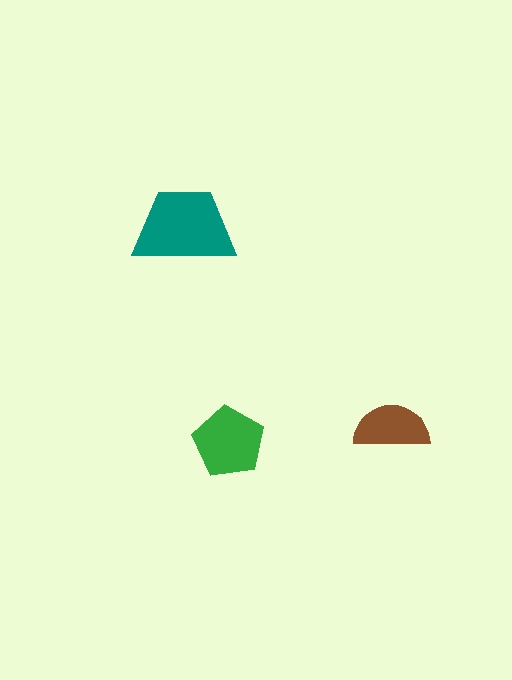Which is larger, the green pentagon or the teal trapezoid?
The teal trapezoid.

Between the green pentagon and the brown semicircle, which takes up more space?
The green pentagon.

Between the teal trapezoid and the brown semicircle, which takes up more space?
The teal trapezoid.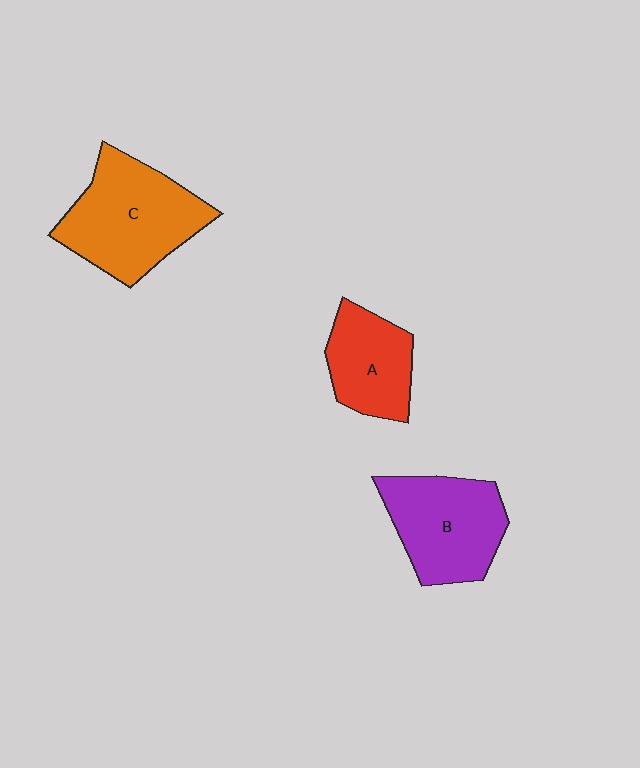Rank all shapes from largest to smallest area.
From largest to smallest: C (orange), B (purple), A (red).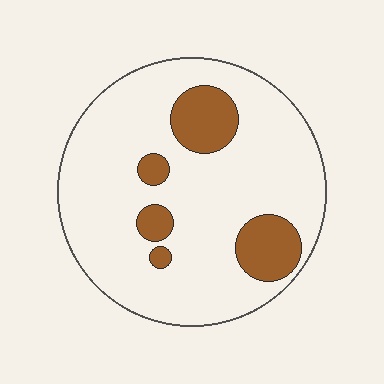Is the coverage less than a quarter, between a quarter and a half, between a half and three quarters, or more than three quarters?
Less than a quarter.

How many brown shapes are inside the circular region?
5.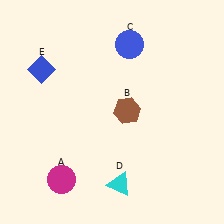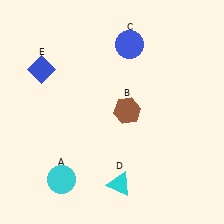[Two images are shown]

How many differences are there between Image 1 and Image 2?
There is 1 difference between the two images.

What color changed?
The circle (A) changed from magenta in Image 1 to cyan in Image 2.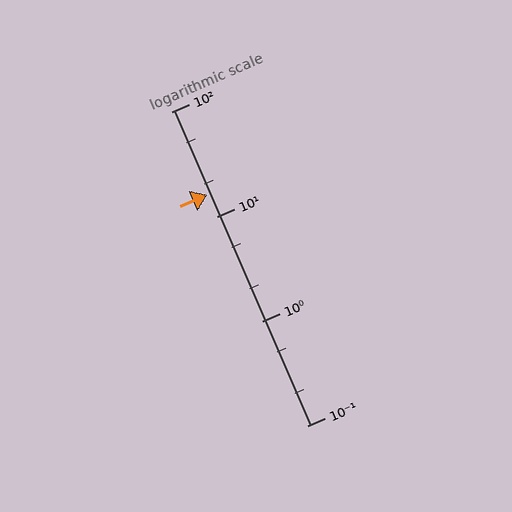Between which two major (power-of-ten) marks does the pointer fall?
The pointer is between 10 and 100.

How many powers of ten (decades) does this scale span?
The scale spans 3 decades, from 0.1 to 100.